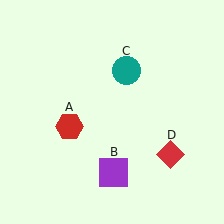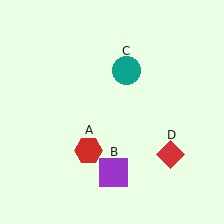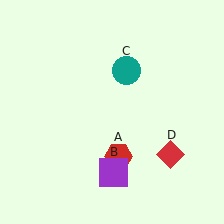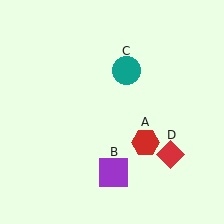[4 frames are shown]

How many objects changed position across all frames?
1 object changed position: red hexagon (object A).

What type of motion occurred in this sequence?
The red hexagon (object A) rotated counterclockwise around the center of the scene.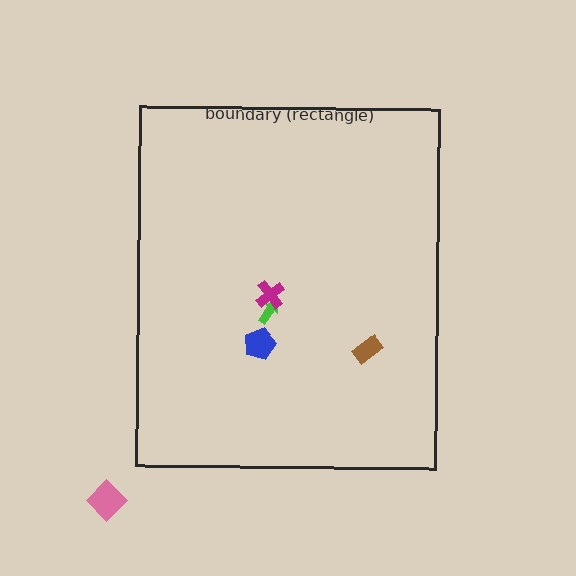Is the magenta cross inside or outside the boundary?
Inside.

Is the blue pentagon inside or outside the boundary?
Inside.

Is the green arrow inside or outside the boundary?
Inside.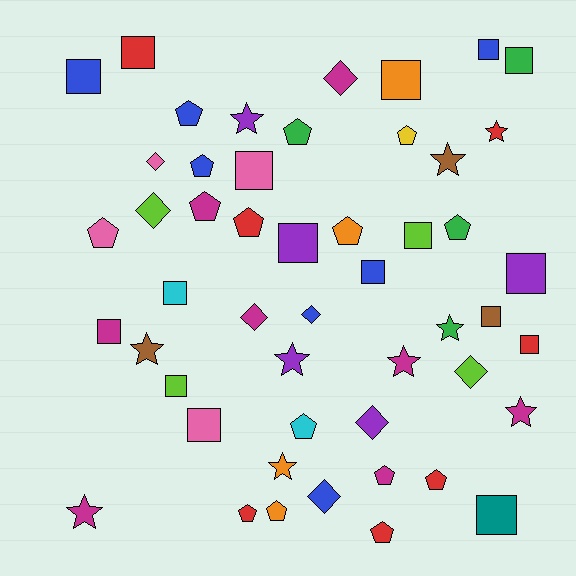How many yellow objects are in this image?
There is 1 yellow object.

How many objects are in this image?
There are 50 objects.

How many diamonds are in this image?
There are 8 diamonds.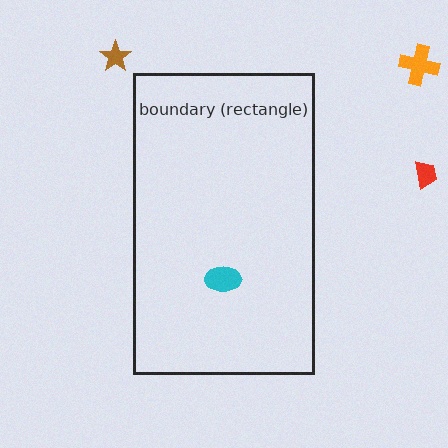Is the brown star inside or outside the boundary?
Outside.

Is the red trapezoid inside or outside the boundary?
Outside.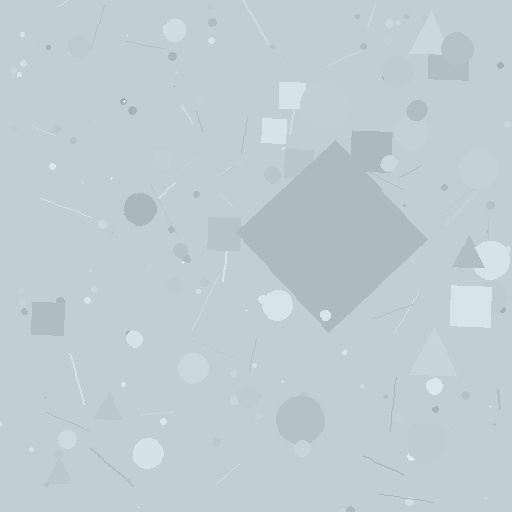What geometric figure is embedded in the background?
A diamond is embedded in the background.